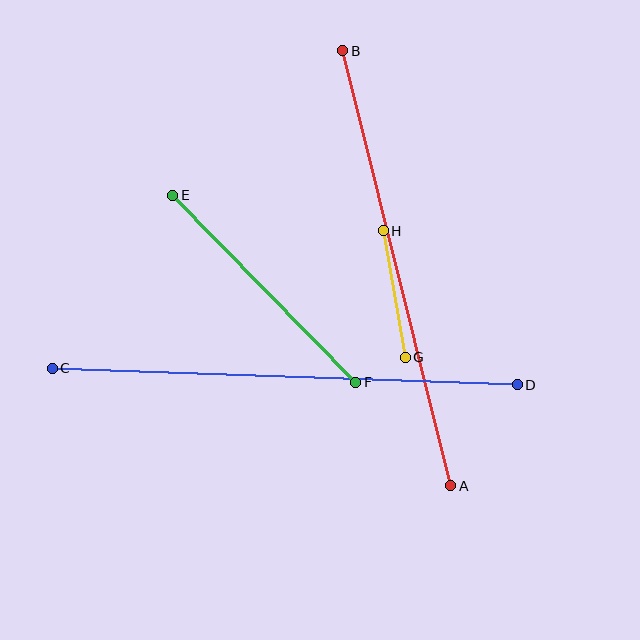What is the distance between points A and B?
The distance is approximately 448 pixels.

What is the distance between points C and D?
The distance is approximately 465 pixels.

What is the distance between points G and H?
The distance is approximately 129 pixels.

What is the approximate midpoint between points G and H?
The midpoint is at approximately (394, 294) pixels.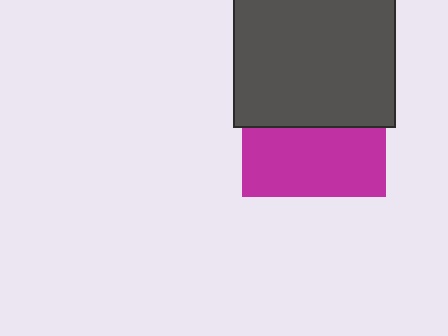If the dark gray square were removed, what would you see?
You would see the complete magenta square.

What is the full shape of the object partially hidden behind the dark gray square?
The partially hidden object is a magenta square.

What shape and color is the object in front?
The object in front is a dark gray square.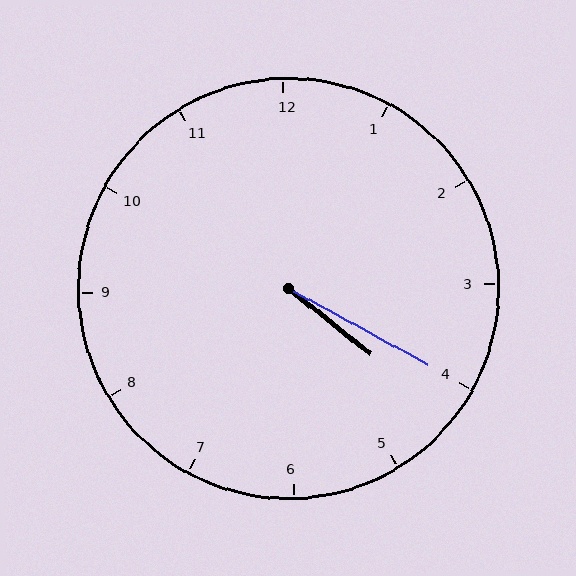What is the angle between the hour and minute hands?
Approximately 10 degrees.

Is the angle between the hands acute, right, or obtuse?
It is acute.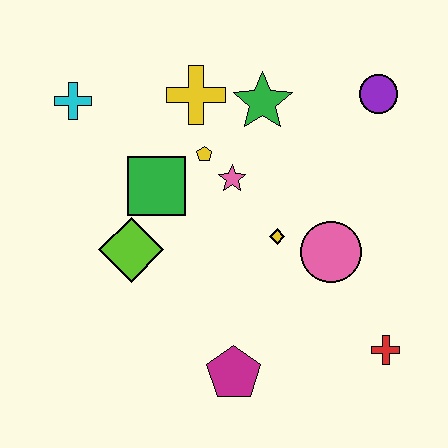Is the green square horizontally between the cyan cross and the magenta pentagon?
Yes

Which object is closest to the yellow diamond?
The pink circle is closest to the yellow diamond.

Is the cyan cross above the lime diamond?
Yes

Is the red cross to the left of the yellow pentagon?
No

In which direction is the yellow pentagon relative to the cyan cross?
The yellow pentagon is to the right of the cyan cross.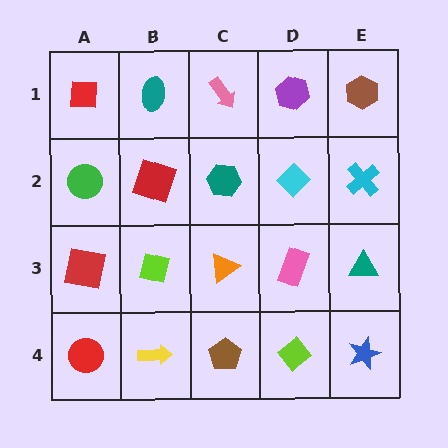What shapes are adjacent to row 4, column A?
A red square (row 3, column A), a yellow arrow (row 4, column B).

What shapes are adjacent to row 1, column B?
A red square (row 2, column B), a red square (row 1, column A), a pink arrow (row 1, column C).